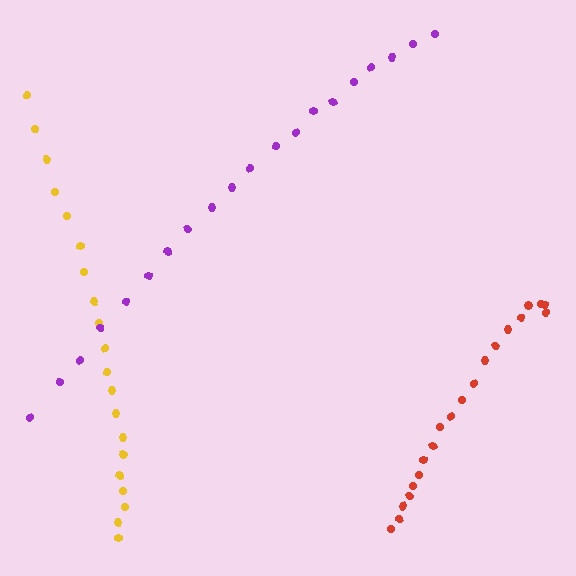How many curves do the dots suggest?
There are 3 distinct paths.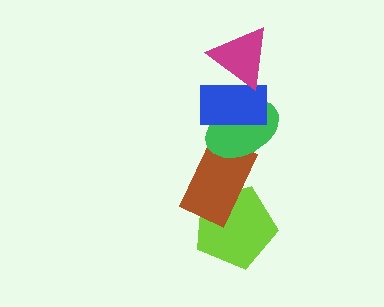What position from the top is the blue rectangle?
The blue rectangle is 2nd from the top.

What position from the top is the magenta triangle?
The magenta triangle is 1st from the top.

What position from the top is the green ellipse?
The green ellipse is 3rd from the top.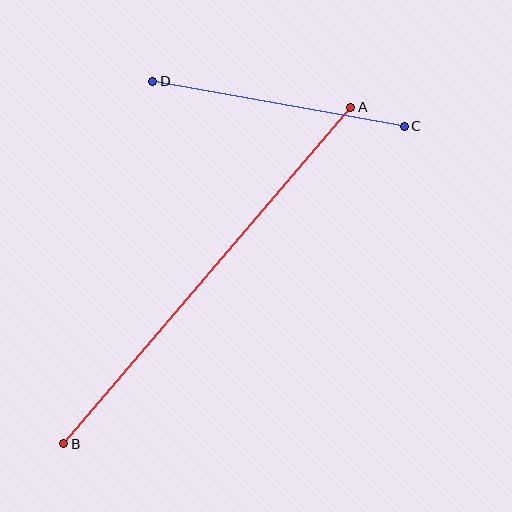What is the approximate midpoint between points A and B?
The midpoint is at approximately (207, 275) pixels.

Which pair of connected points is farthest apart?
Points A and B are farthest apart.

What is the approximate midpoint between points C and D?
The midpoint is at approximately (279, 104) pixels.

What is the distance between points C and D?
The distance is approximately 256 pixels.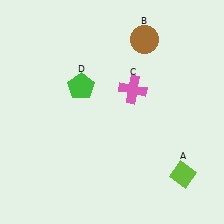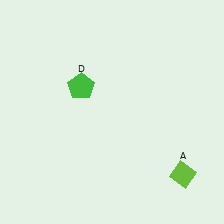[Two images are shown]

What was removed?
The pink cross (C), the brown circle (B) were removed in Image 2.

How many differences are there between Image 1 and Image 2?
There are 2 differences between the two images.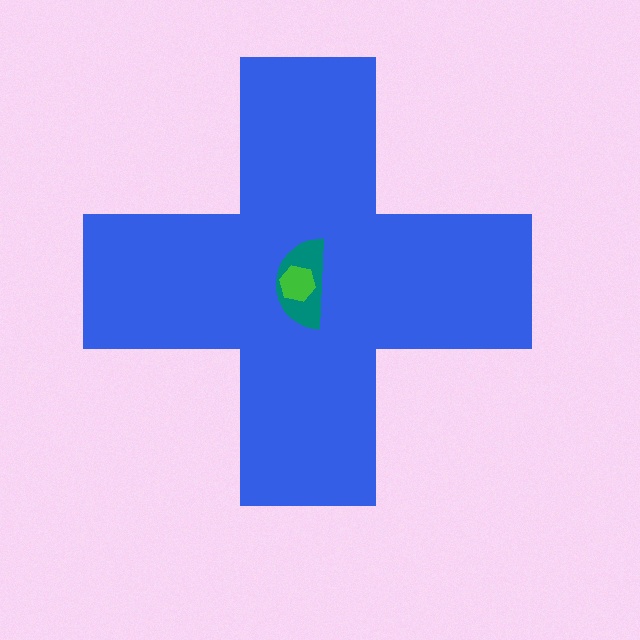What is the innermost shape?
The green hexagon.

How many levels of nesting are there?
3.